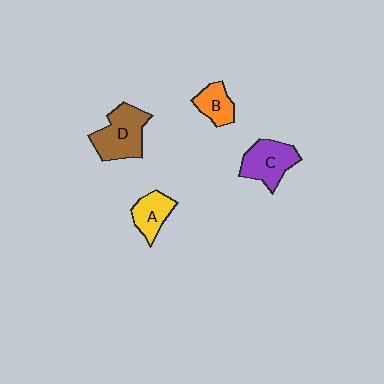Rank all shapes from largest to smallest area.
From largest to smallest: D (brown), C (purple), A (yellow), B (orange).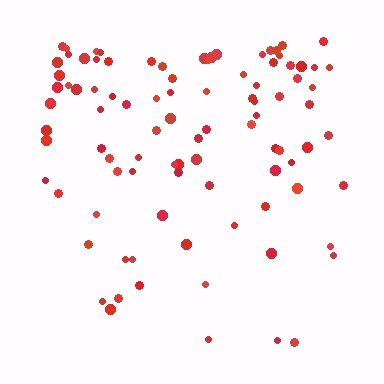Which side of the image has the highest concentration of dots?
The top.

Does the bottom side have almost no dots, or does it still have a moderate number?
Still a moderate number, just noticeably fewer than the top.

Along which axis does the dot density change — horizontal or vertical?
Vertical.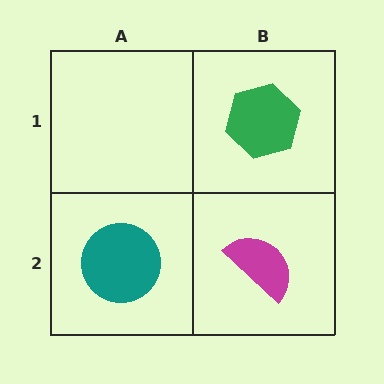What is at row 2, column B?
A magenta semicircle.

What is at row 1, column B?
A green hexagon.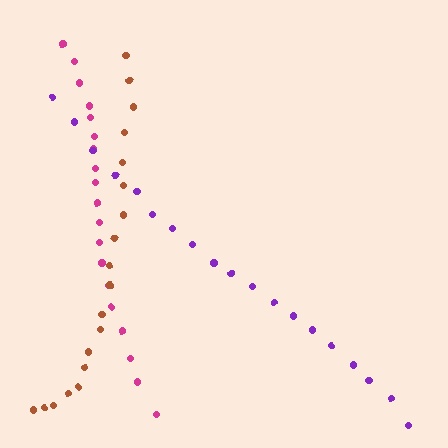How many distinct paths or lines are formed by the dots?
There are 3 distinct paths.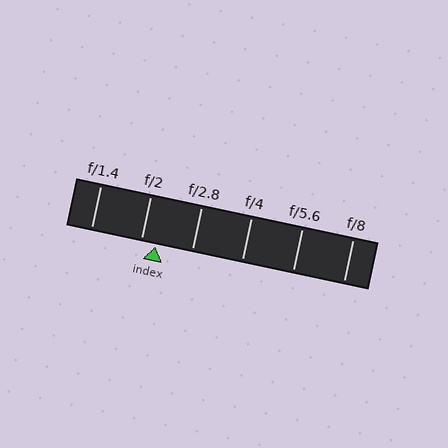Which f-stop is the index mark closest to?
The index mark is closest to f/2.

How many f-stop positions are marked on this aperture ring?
There are 6 f-stop positions marked.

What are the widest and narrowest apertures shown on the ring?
The widest aperture shown is f/1.4 and the narrowest is f/8.